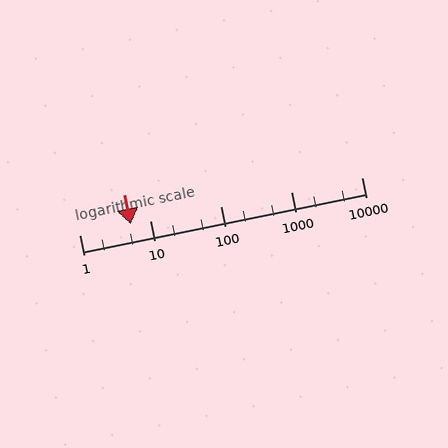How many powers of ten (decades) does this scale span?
The scale spans 4 decades, from 1 to 10000.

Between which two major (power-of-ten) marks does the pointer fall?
The pointer is between 1 and 10.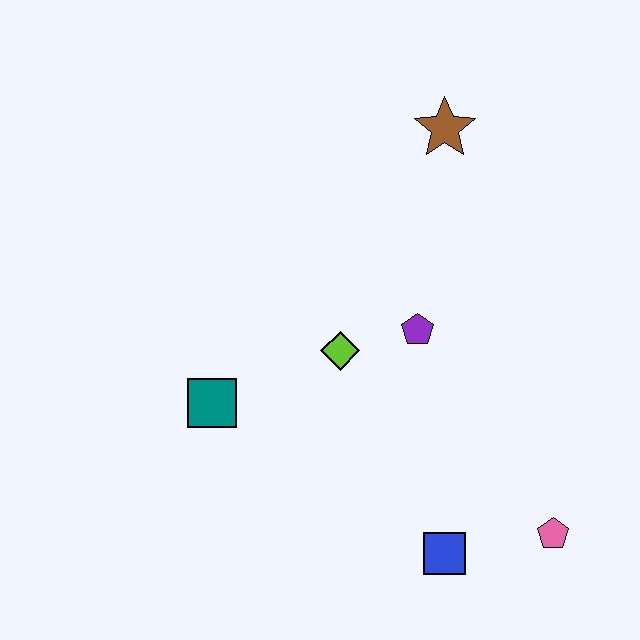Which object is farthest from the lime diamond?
The pink pentagon is farthest from the lime diamond.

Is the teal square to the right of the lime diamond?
No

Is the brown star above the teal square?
Yes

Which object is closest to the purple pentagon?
The lime diamond is closest to the purple pentagon.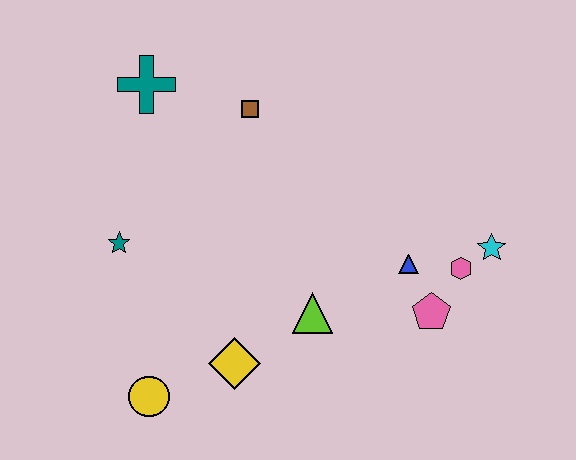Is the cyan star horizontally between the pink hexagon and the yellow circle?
No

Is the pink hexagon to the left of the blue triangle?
No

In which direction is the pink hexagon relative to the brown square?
The pink hexagon is to the right of the brown square.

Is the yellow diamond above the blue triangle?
No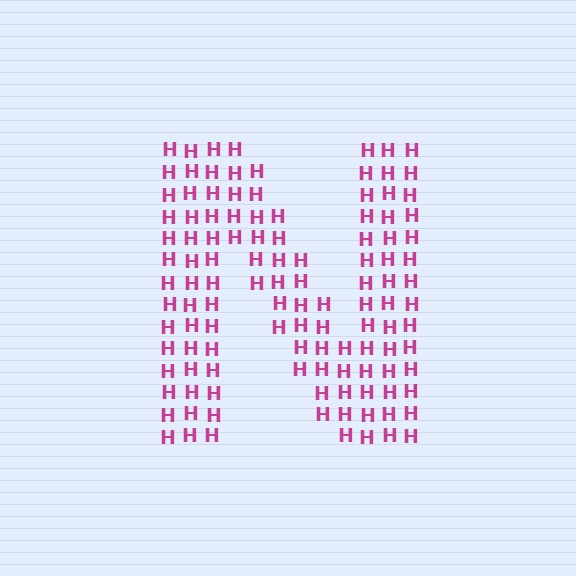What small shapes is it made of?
It is made of small letter H's.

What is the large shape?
The large shape is the letter N.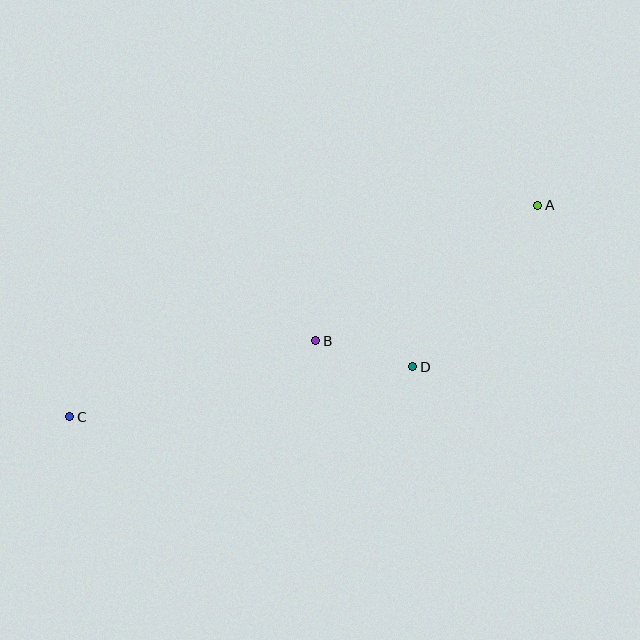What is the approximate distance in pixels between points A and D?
The distance between A and D is approximately 204 pixels.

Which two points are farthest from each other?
Points A and C are farthest from each other.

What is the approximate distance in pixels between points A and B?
The distance between A and B is approximately 260 pixels.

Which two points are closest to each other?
Points B and D are closest to each other.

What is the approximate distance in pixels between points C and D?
The distance between C and D is approximately 347 pixels.